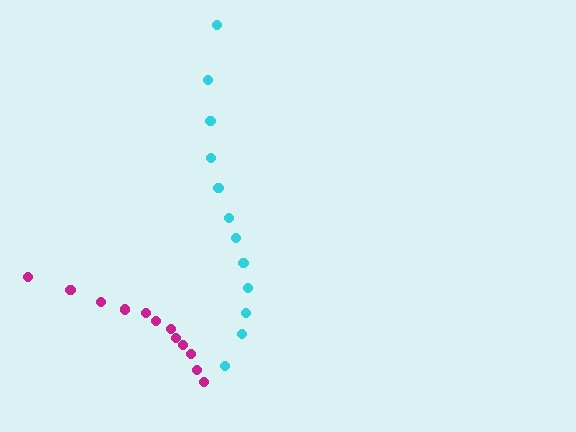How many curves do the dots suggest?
There are 2 distinct paths.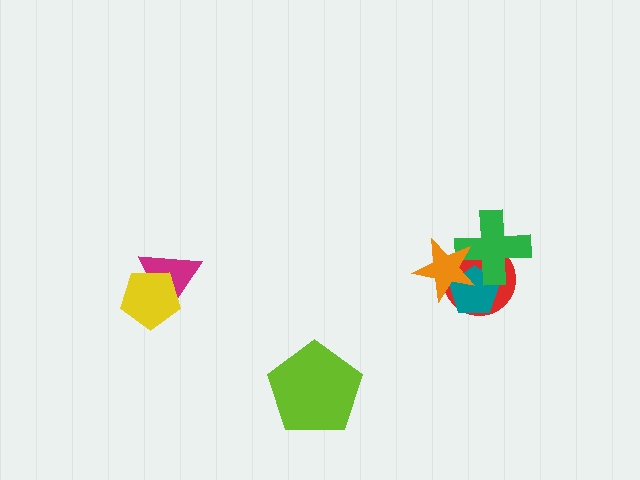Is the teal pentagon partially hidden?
Yes, it is partially covered by another shape.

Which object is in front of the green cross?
The orange star is in front of the green cross.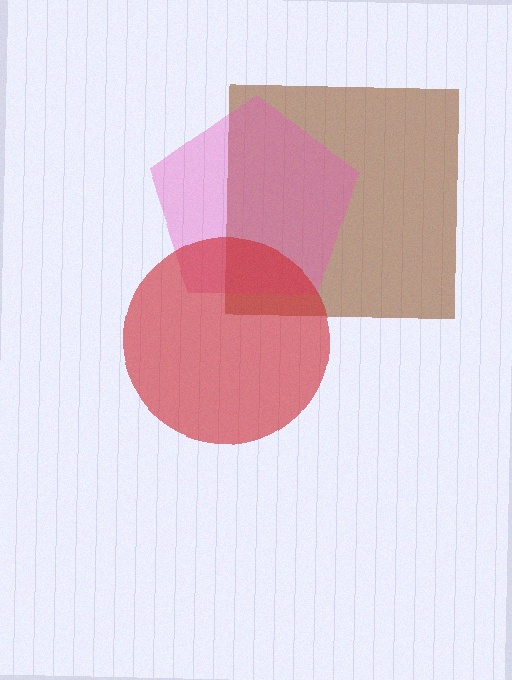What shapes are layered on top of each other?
The layered shapes are: a brown square, a pink pentagon, a red circle.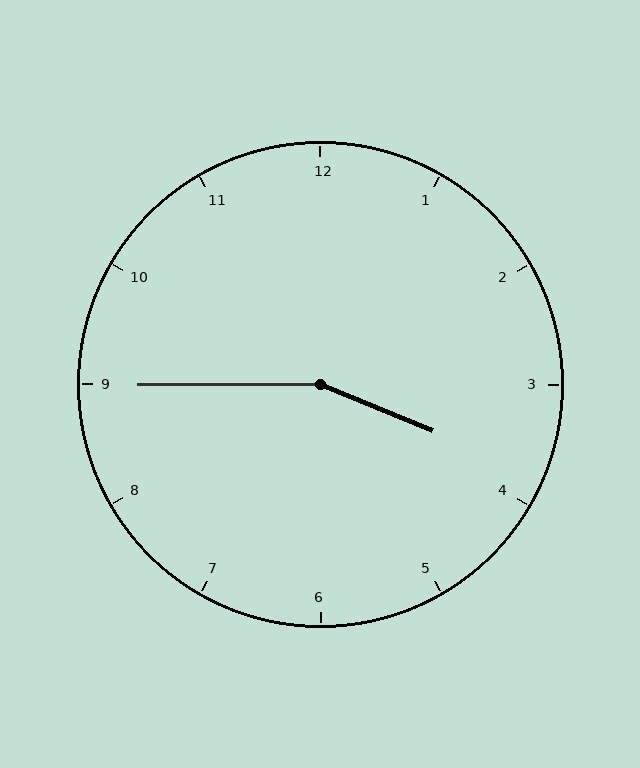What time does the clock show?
3:45.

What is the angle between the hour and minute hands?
Approximately 158 degrees.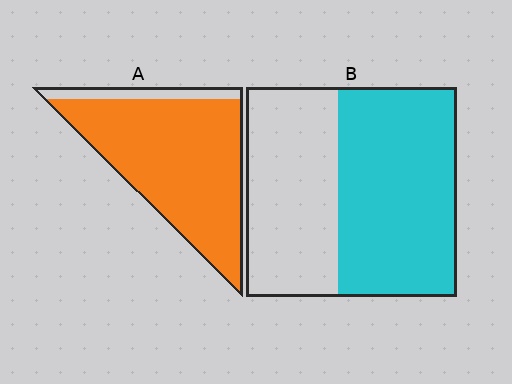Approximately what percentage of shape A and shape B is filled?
A is approximately 90% and B is approximately 55%.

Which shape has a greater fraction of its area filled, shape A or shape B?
Shape A.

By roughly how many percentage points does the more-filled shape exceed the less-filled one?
By roughly 35 percentage points (A over B).